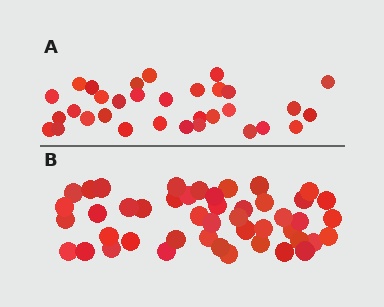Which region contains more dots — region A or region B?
Region B (the bottom region) has more dots.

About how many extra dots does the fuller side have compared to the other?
Region B has approximately 15 more dots than region A.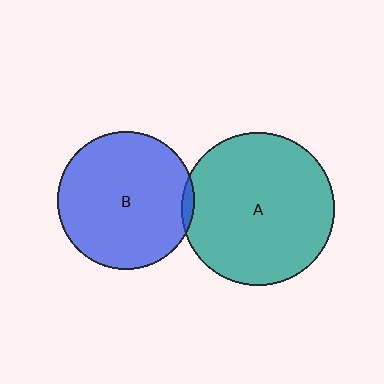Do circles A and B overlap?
Yes.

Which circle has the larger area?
Circle A (teal).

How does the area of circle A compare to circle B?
Approximately 1.2 times.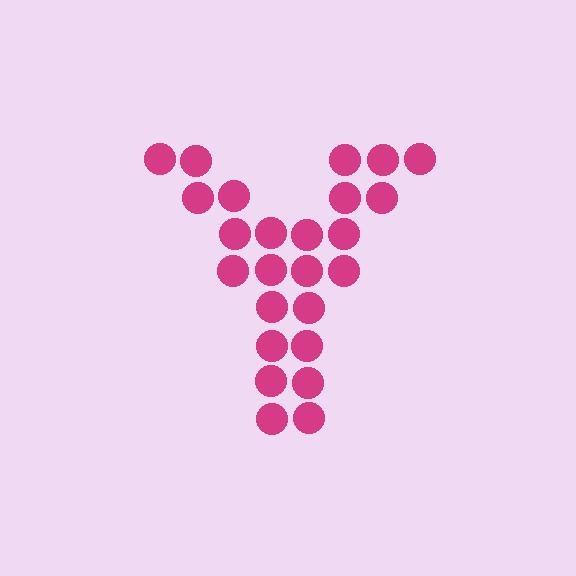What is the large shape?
The large shape is the letter Y.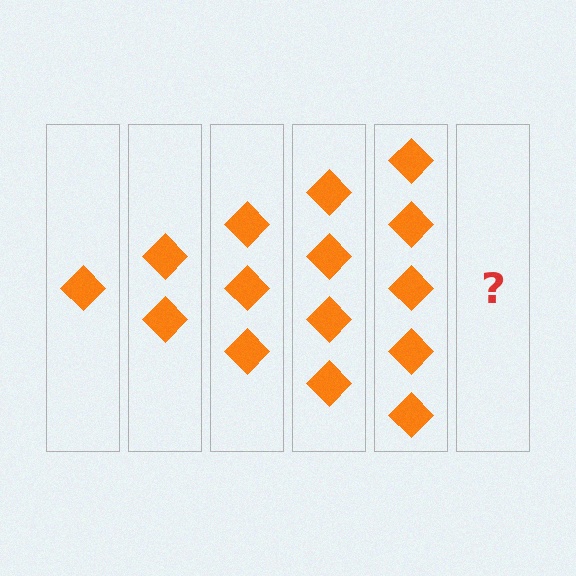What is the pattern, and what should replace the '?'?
The pattern is that each step adds one more diamond. The '?' should be 6 diamonds.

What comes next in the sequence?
The next element should be 6 diamonds.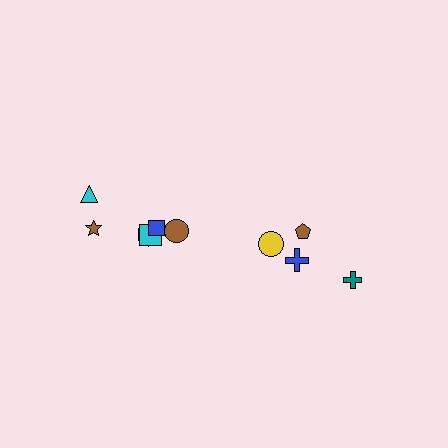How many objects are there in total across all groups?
There are 10 objects.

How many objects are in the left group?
There are 6 objects.